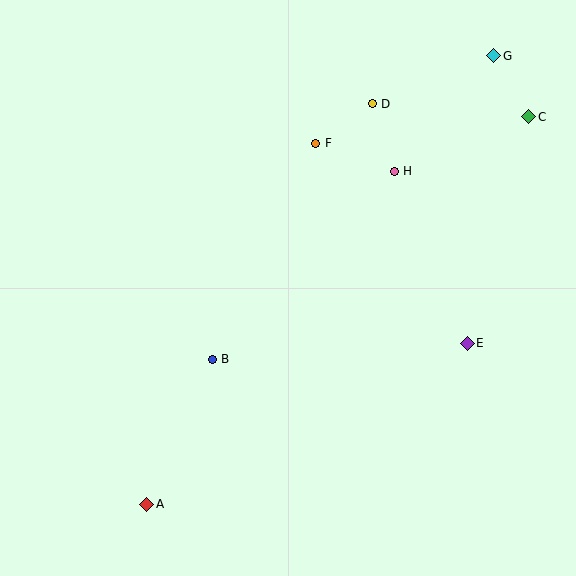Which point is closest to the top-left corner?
Point F is closest to the top-left corner.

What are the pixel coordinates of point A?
Point A is at (147, 504).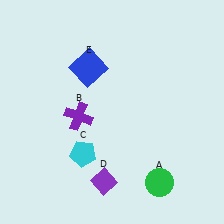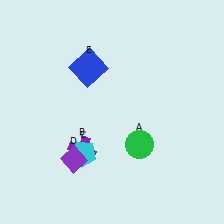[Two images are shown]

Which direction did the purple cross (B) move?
The purple cross (B) moved down.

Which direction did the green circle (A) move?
The green circle (A) moved up.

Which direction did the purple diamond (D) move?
The purple diamond (D) moved left.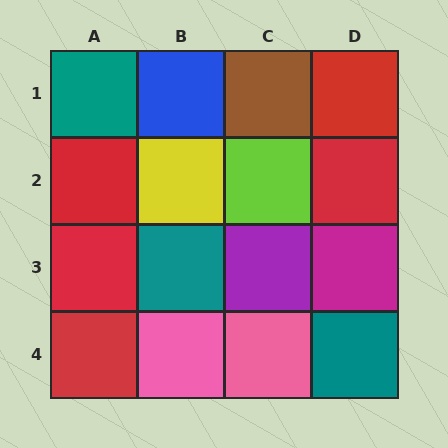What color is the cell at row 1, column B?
Blue.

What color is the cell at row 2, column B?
Yellow.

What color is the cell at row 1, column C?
Brown.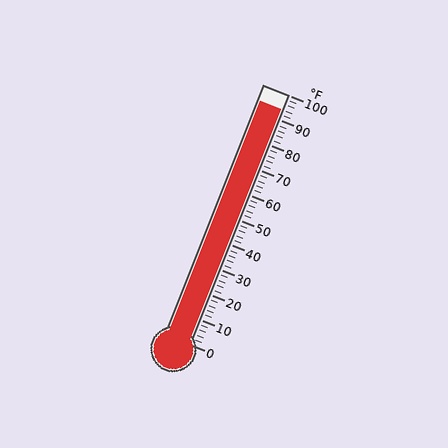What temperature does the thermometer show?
The thermometer shows approximately 94°F.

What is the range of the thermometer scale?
The thermometer scale ranges from 0°F to 100°F.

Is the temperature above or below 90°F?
The temperature is above 90°F.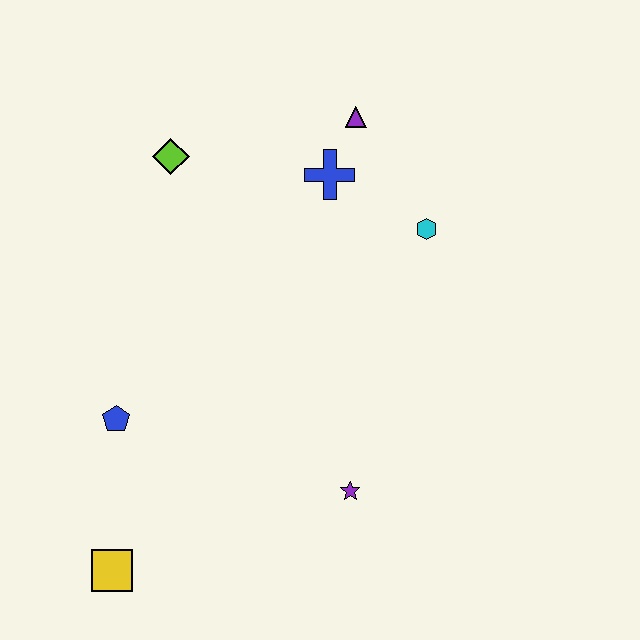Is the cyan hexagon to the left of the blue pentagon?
No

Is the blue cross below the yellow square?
No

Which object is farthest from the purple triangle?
The yellow square is farthest from the purple triangle.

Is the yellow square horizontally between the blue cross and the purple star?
No